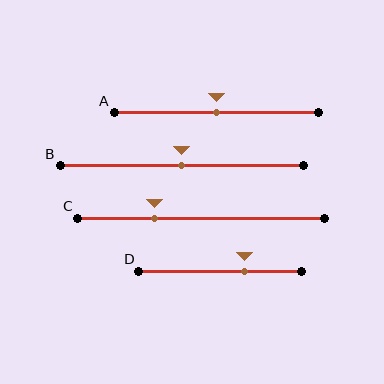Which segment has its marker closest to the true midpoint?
Segment A has its marker closest to the true midpoint.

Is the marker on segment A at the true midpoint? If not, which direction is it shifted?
Yes, the marker on segment A is at the true midpoint.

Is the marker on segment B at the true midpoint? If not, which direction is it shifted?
Yes, the marker on segment B is at the true midpoint.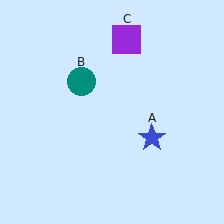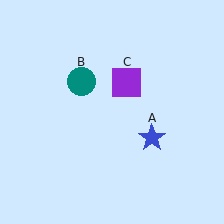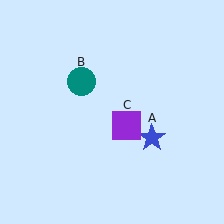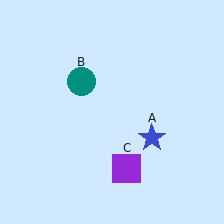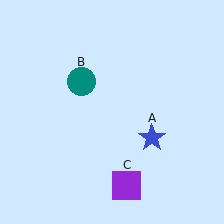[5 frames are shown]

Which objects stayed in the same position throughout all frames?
Blue star (object A) and teal circle (object B) remained stationary.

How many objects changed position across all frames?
1 object changed position: purple square (object C).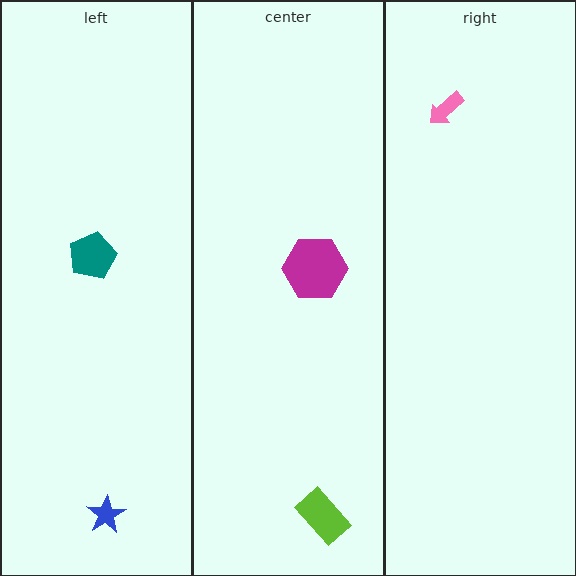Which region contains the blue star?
The left region.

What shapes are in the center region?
The magenta hexagon, the lime rectangle.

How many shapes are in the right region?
1.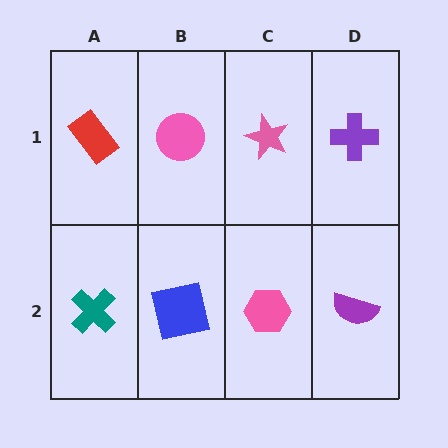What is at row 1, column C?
A pink star.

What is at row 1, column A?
A red rectangle.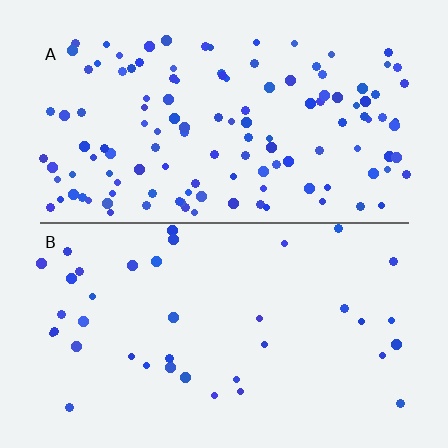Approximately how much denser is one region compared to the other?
Approximately 3.3× — region A over region B.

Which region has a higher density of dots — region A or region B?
A (the top).